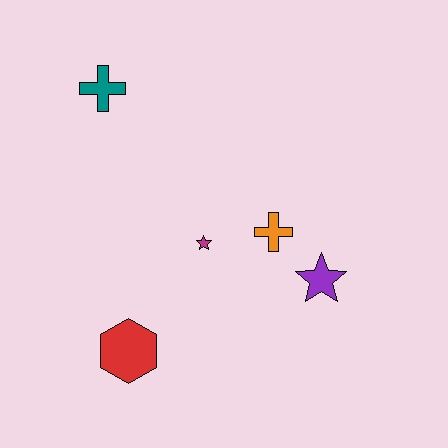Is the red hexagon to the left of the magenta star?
Yes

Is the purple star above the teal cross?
No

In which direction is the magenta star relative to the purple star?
The magenta star is to the left of the purple star.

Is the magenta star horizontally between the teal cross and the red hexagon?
No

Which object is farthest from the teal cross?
The purple star is farthest from the teal cross.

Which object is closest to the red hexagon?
The magenta star is closest to the red hexagon.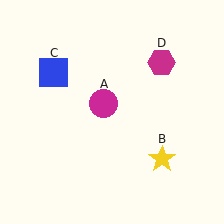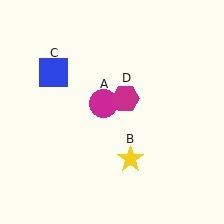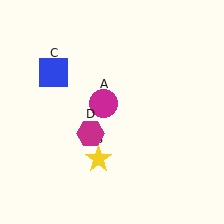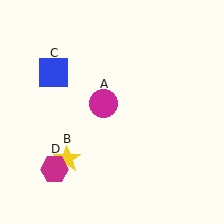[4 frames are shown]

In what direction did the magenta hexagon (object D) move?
The magenta hexagon (object D) moved down and to the left.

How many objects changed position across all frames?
2 objects changed position: yellow star (object B), magenta hexagon (object D).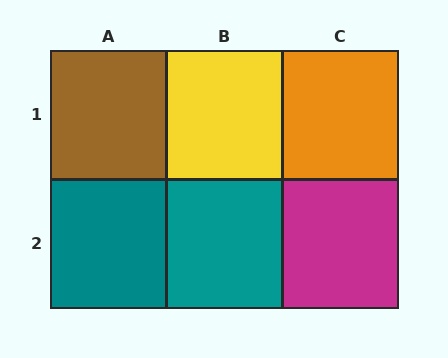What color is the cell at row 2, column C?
Magenta.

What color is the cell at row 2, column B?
Teal.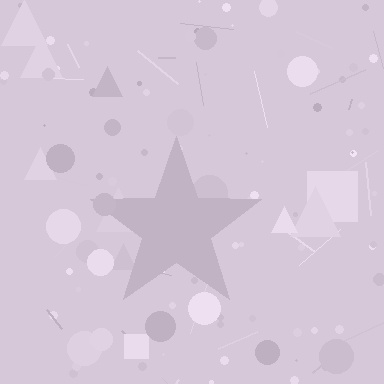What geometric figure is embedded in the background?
A star is embedded in the background.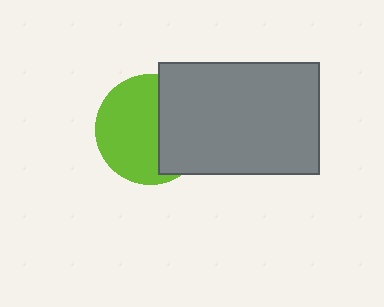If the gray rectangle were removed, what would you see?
You would see the complete lime circle.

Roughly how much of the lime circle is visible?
About half of it is visible (roughly 59%).